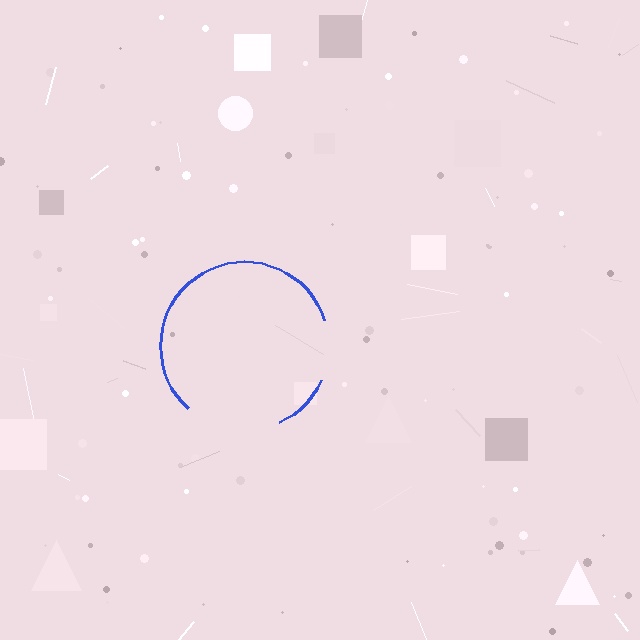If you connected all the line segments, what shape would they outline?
They would outline a circle.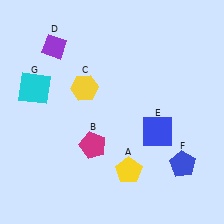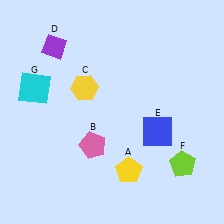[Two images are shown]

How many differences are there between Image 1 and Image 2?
There are 2 differences between the two images.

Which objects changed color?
B changed from magenta to pink. F changed from blue to lime.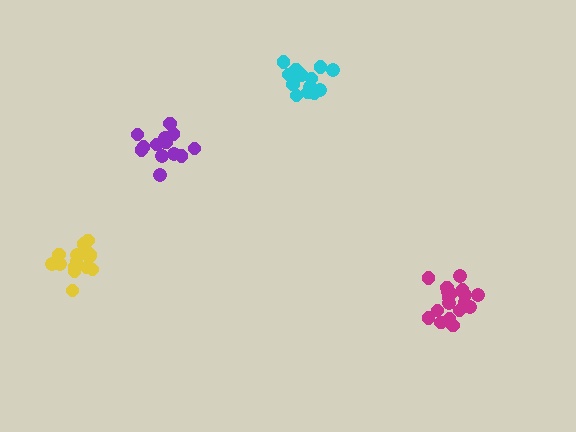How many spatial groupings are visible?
There are 4 spatial groupings.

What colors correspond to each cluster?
The clusters are colored: magenta, yellow, purple, cyan.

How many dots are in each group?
Group 1: 18 dots, Group 2: 16 dots, Group 3: 13 dots, Group 4: 16 dots (63 total).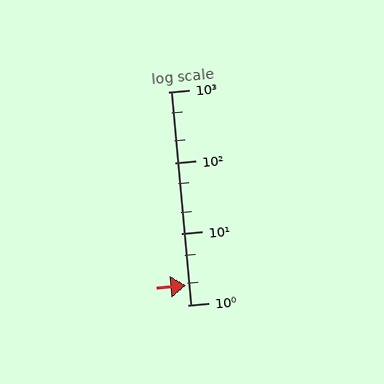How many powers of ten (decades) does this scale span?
The scale spans 3 decades, from 1 to 1000.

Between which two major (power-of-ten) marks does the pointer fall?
The pointer is between 1 and 10.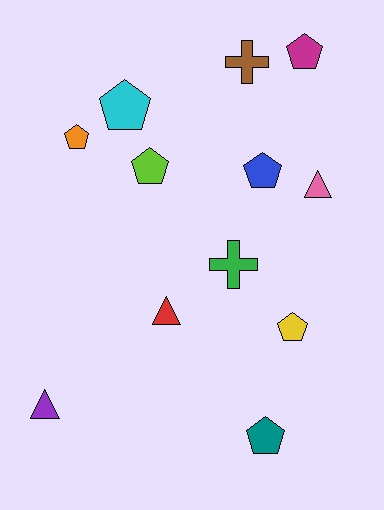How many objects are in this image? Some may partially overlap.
There are 12 objects.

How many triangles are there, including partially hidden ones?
There are 3 triangles.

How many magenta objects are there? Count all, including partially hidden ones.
There is 1 magenta object.